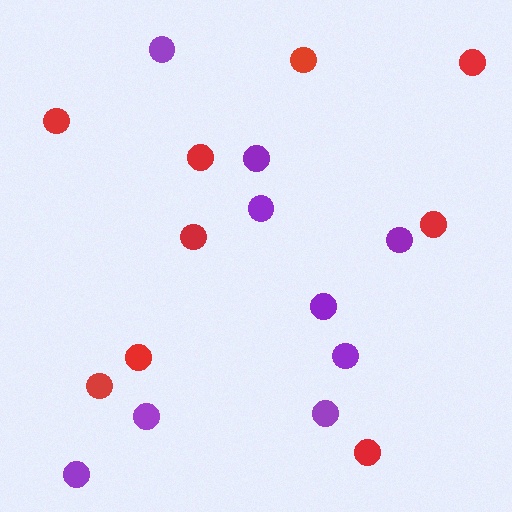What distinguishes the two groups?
There are 2 groups: one group of red circles (9) and one group of purple circles (9).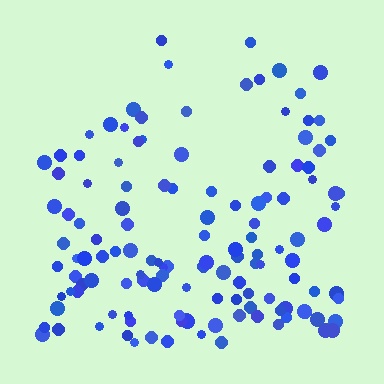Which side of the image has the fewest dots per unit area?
The top.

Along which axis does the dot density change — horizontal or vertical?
Vertical.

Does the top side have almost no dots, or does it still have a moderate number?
Still a moderate number, just noticeably fewer than the bottom.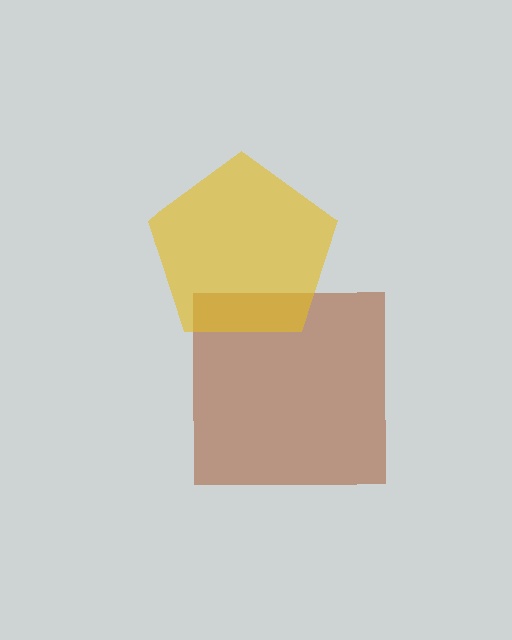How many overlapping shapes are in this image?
There are 2 overlapping shapes in the image.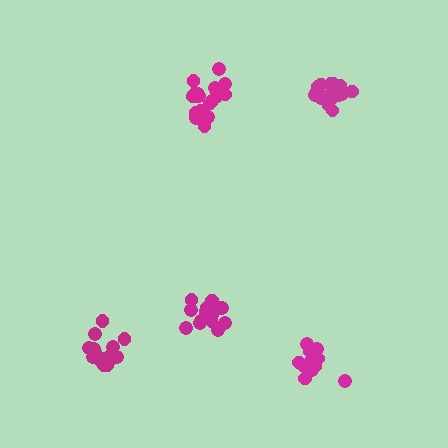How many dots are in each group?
Group 1: 16 dots, Group 2: 15 dots, Group 3: 17 dots, Group 4: 20 dots, Group 5: 15 dots (83 total).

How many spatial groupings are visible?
There are 5 spatial groupings.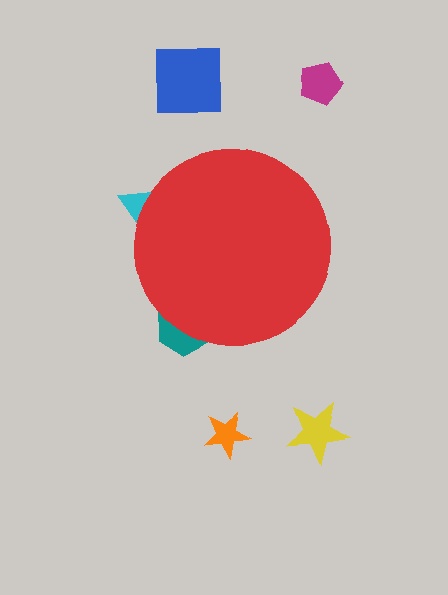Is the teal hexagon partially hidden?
Yes, the teal hexagon is partially hidden behind the red circle.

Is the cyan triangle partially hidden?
Yes, the cyan triangle is partially hidden behind the red circle.